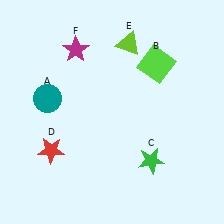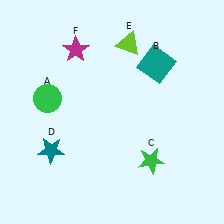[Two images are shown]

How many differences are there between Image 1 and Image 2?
There are 3 differences between the two images.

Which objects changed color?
A changed from teal to green. B changed from lime to teal. D changed from red to teal.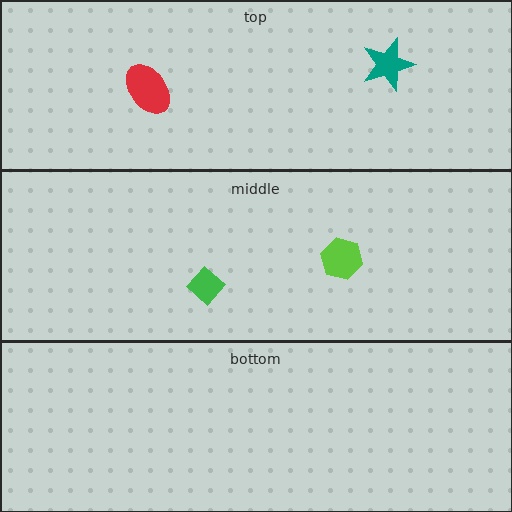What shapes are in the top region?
The red ellipse, the teal star.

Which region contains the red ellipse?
The top region.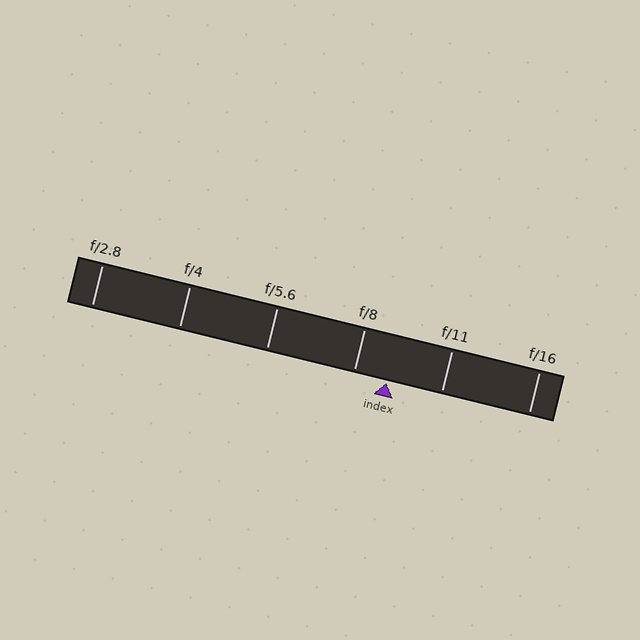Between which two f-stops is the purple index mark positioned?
The index mark is between f/8 and f/11.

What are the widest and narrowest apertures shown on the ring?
The widest aperture shown is f/2.8 and the narrowest is f/16.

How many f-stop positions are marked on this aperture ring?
There are 6 f-stop positions marked.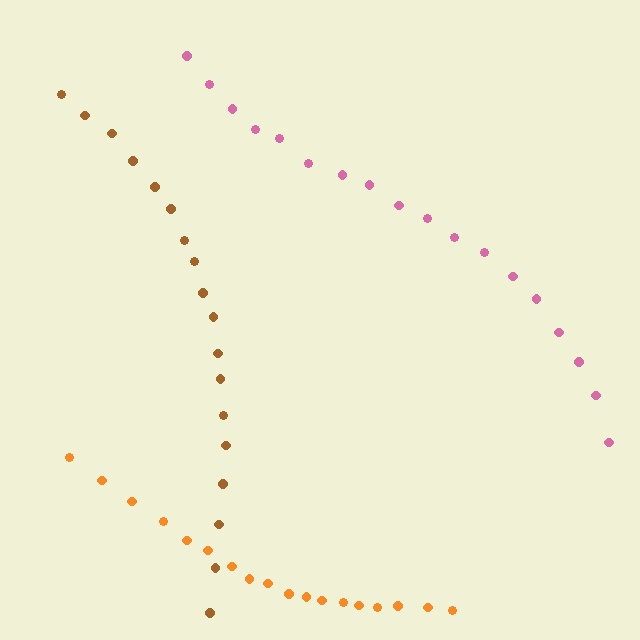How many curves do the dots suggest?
There are 3 distinct paths.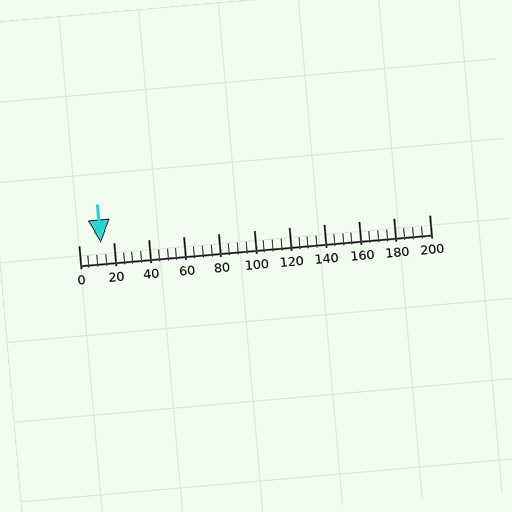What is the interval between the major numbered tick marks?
The major tick marks are spaced 20 units apart.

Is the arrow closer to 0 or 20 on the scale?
The arrow is closer to 20.